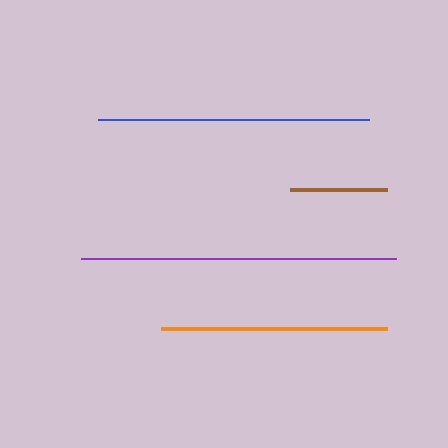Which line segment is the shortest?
The brown line is the shortest at approximately 97 pixels.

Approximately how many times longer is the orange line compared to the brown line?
The orange line is approximately 2.3 times the length of the brown line.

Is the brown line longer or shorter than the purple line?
The purple line is longer than the brown line.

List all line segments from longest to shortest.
From longest to shortest: purple, blue, orange, brown.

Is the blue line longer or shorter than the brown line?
The blue line is longer than the brown line.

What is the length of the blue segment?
The blue segment is approximately 271 pixels long.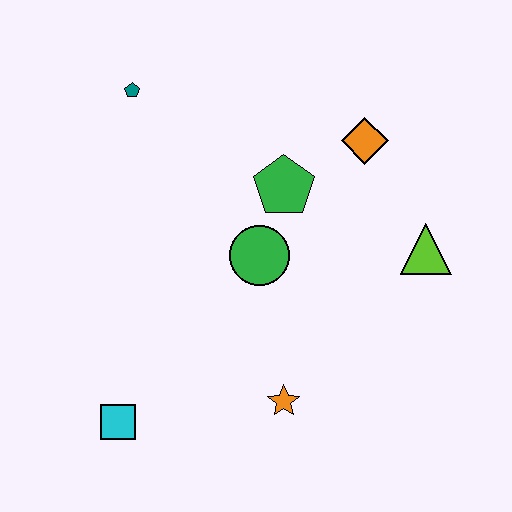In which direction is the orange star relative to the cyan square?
The orange star is to the right of the cyan square.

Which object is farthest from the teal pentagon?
The orange star is farthest from the teal pentagon.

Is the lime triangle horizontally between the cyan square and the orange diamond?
No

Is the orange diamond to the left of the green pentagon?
No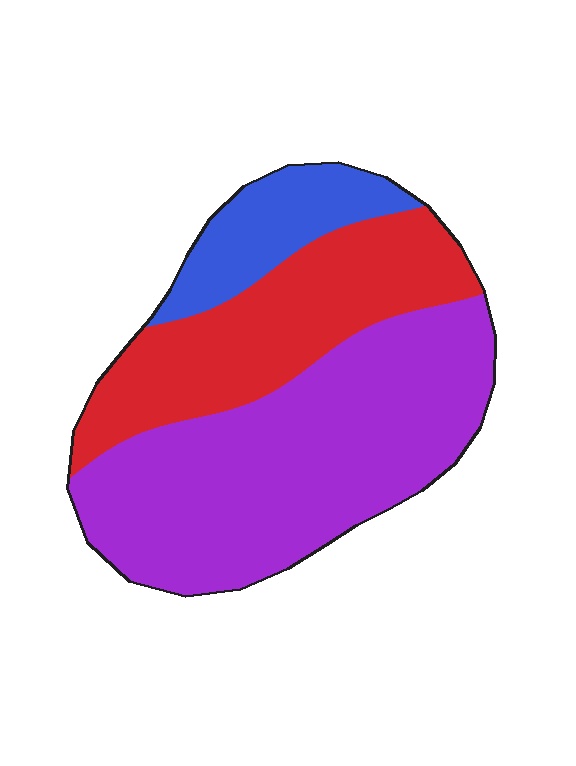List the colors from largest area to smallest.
From largest to smallest: purple, red, blue.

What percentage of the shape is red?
Red takes up about one third (1/3) of the shape.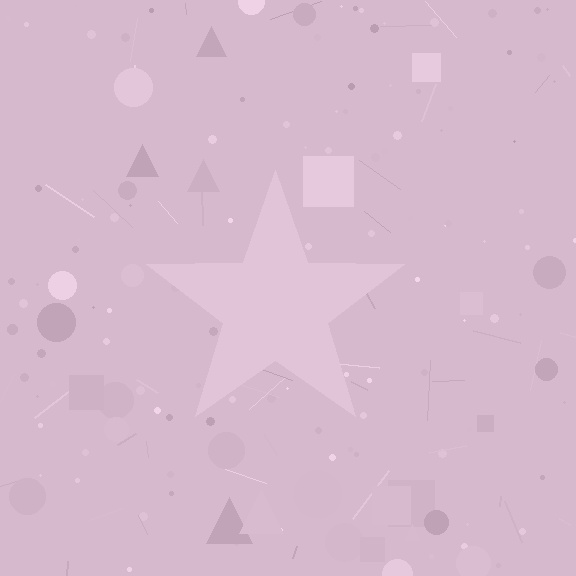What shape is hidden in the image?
A star is hidden in the image.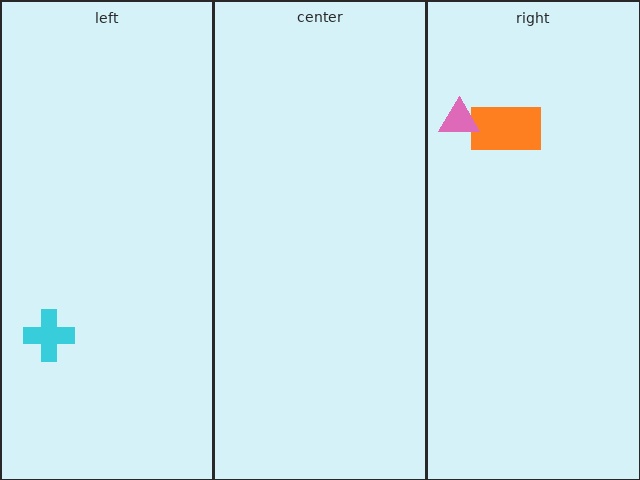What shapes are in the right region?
The orange rectangle, the pink triangle.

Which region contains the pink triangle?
The right region.